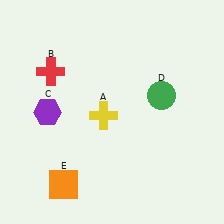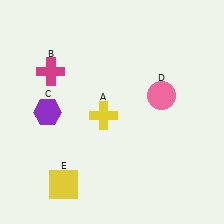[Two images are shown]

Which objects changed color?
B changed from red to magenta. D changed from green to pink. E changed from orange to yellow.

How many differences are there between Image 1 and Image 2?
There are 3 differences between the two images.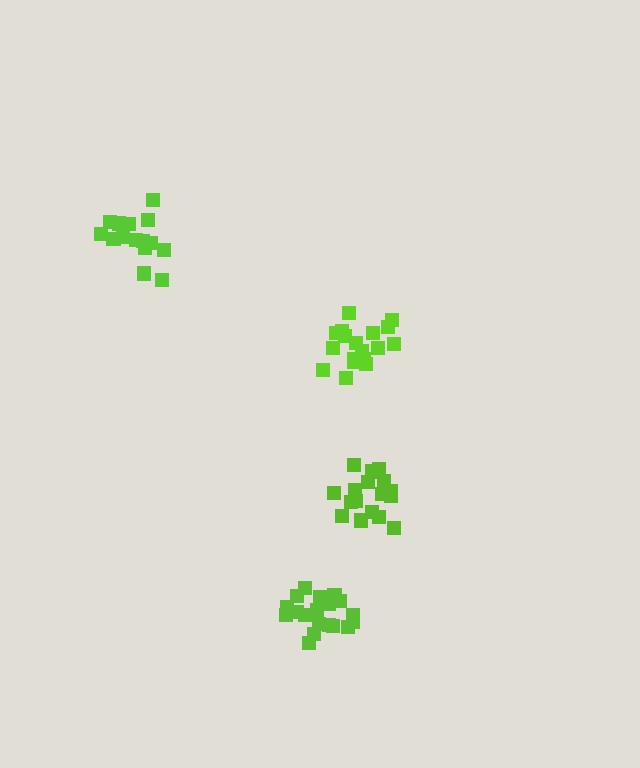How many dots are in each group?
Group 1: 17 dots, Group 2: 18 dots, Group 3: 20 dots, Group 4: 20 dots (75 total).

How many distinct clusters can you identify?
There are 4 distinct clusters.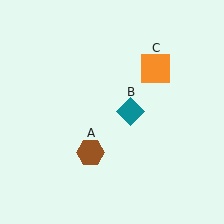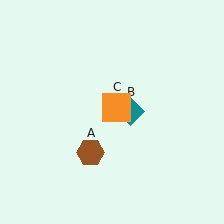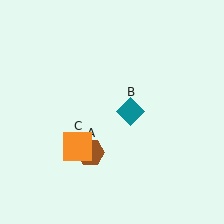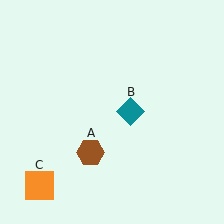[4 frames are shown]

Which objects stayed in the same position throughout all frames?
Brown hexagon (object A) and teal diamond (object B) remained stationary.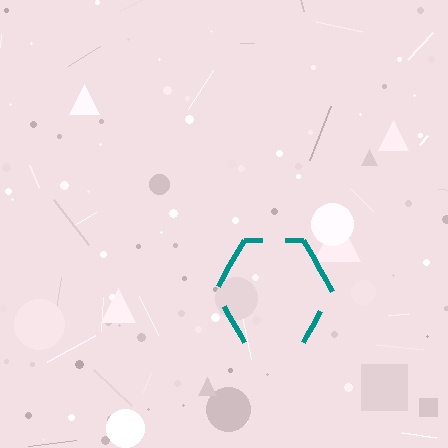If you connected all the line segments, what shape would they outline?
They would outline a hexagon.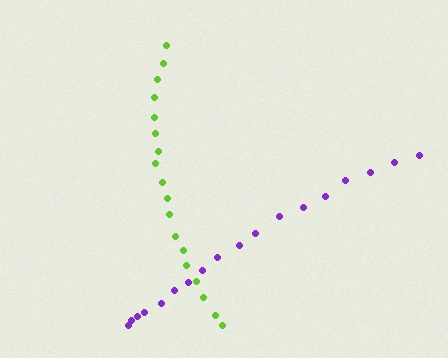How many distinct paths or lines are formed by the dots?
There are 2 distinct paths.